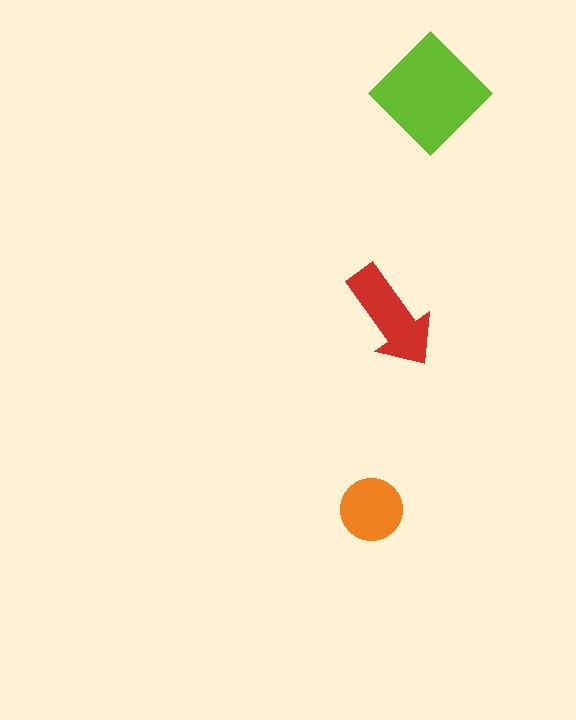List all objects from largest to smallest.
The lime diamond, the red arrow, the orange circle.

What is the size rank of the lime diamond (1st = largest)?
1st.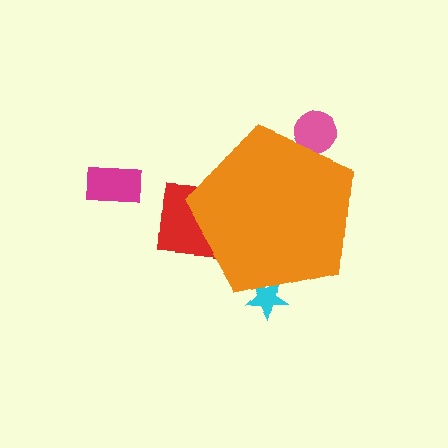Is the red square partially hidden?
Yes, the red square is partially hidden behind the orange pentagon.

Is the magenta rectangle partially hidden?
No, the magenta rectangle is fully visible.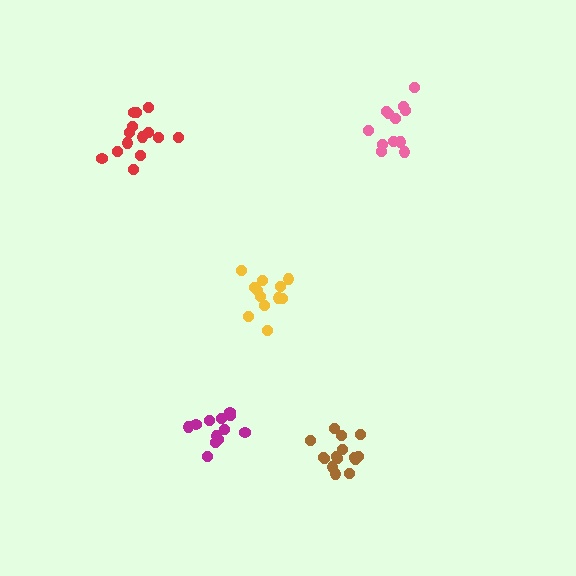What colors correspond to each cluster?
The clusters are colored: magenta, yellow, red, brown, pink.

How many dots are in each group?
Group 1: 12 dots, Group 2: 12 dots, Group 3: 14 dots, Group 4: 15 dots, Group 5: 13 dots (66 total).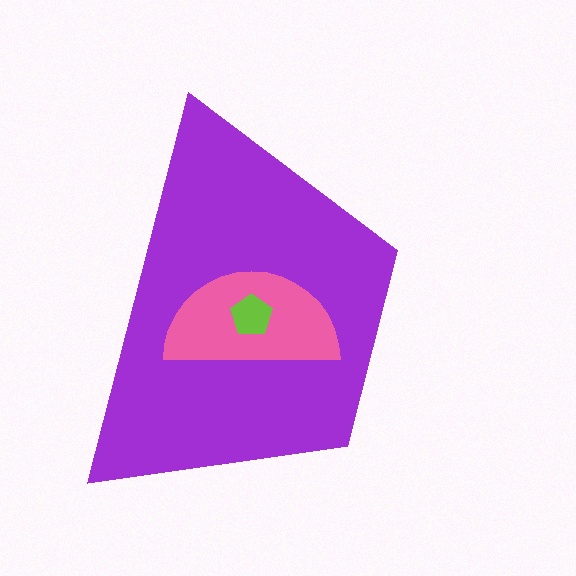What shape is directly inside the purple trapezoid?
The pink semicircle.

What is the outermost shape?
The purple trapezoid.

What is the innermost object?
The lime pentagon.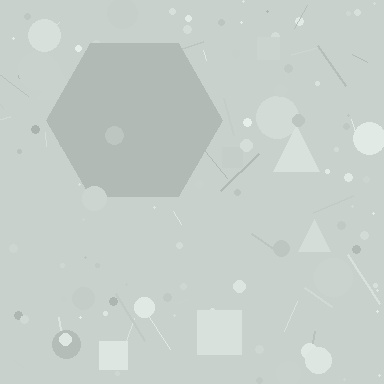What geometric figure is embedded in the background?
A hexagon is embedded in the background.